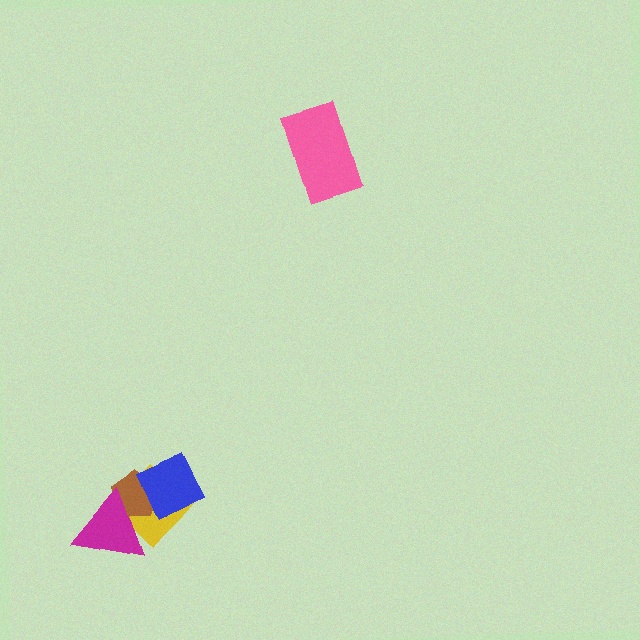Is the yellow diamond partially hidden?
Yes, it is partially covered by another shape.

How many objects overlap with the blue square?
2 objects overlap with the blue square.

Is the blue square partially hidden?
No, no other shape covers it.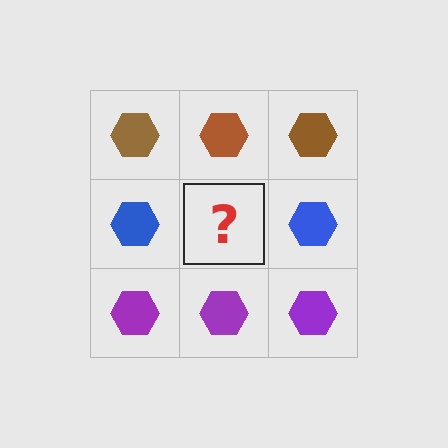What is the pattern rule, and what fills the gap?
The rule is that each row has a consistent color. The gap should be filled with a blue hexagon.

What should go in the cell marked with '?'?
The missing cell should contain a blue hexagon.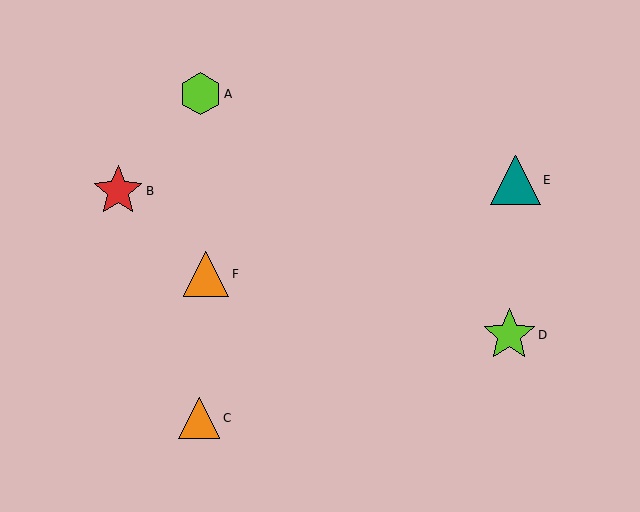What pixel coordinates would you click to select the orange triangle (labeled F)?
Click at (206, 274) to select the orange triangle F.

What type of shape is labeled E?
Shape E is a teal triangle.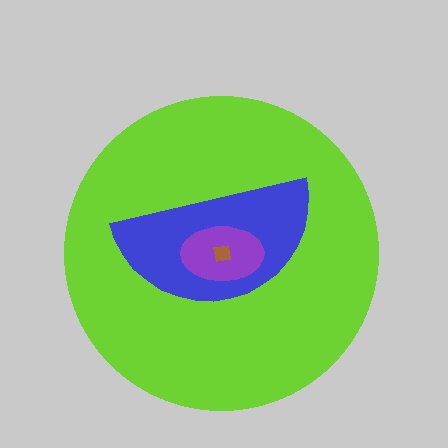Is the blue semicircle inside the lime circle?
Yes.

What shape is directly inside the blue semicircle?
The purple ellipse.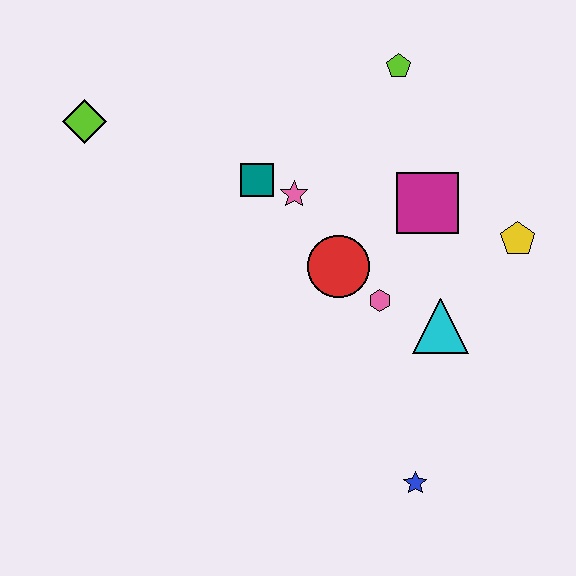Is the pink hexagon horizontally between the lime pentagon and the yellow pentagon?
No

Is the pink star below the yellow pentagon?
No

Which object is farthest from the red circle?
The lime diamond is farthest from the red circle.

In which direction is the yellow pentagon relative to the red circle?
The yellow pentagon is to the right of the red circle.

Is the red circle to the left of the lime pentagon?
Yes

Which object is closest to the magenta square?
The yellow pentagon is closest to the magenta square.